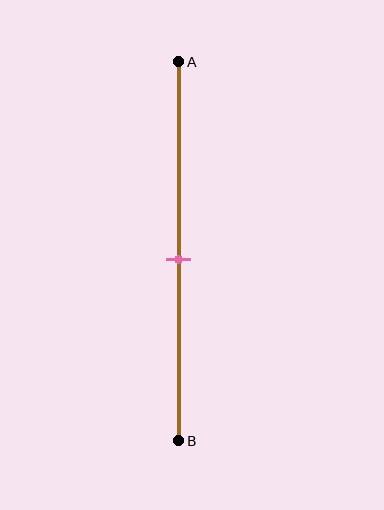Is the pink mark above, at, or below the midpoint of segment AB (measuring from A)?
The pink mark is approximately at the midpoint of segment AB.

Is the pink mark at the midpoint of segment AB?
Yes, the mark is approximately at the midpoint.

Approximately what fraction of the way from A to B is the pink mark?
The pink mark is approximately 50% of the way from A to B.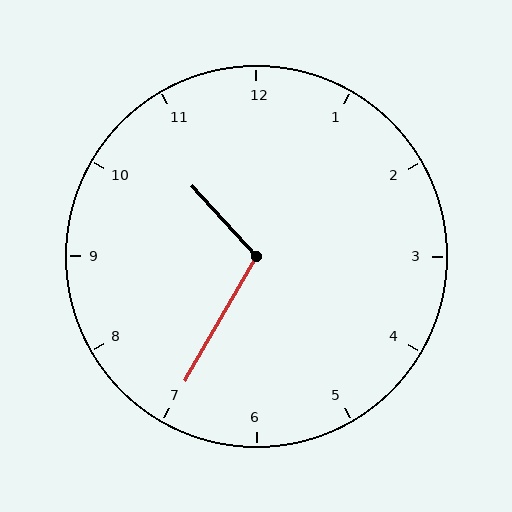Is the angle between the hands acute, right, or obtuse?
It is obtuse.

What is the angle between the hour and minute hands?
Approximately 108 degrees.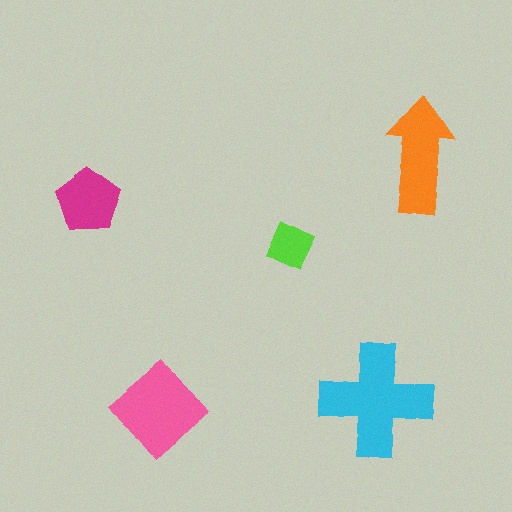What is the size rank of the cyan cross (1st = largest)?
1st.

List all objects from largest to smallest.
The cyan cross, the pink diamond, the orange arrow, the magenta pentagon, the lime diamond.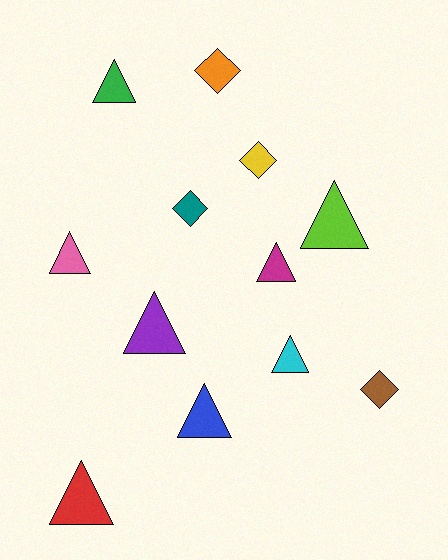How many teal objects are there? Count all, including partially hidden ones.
There is 1 teal object.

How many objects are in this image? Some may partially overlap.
There are 12 objects.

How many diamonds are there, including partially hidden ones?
There are 4 diamonds.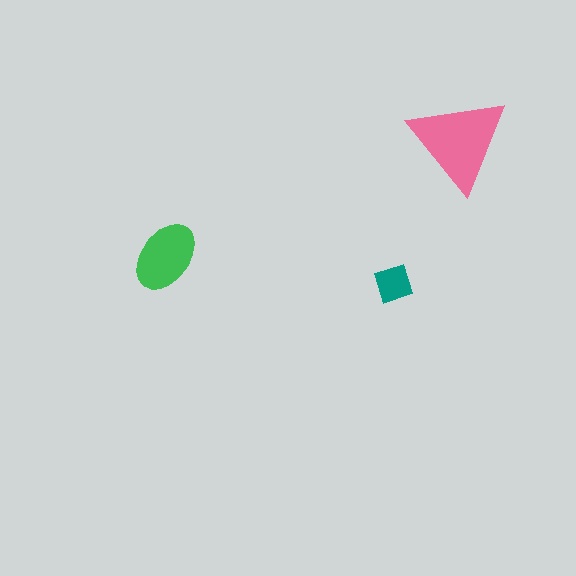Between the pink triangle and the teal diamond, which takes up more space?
The pink triangle.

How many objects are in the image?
There are 3 objects in the image.